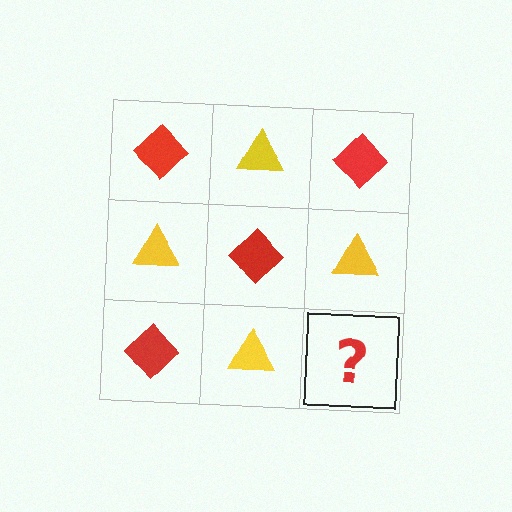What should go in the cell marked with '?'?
The missing cell should contain a red diamond.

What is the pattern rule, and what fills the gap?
The rule is that it alternates red diamond and yellow triangle in a checkerboard pattern. The gap should be filled with a red diamond.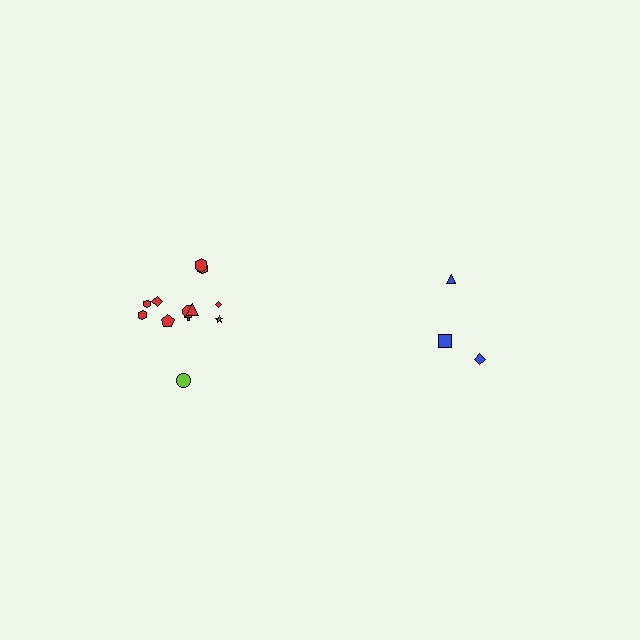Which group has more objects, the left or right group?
The left group.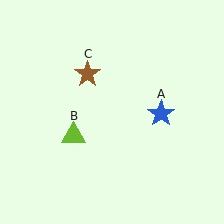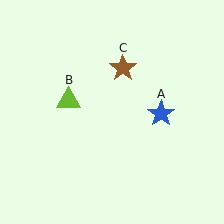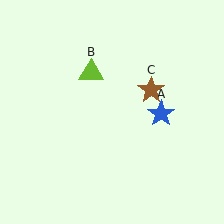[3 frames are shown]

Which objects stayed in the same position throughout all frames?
Blue star (object A) remained stationary.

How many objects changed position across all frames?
2 objects changed position: lime triangle (object B), brown star (object C).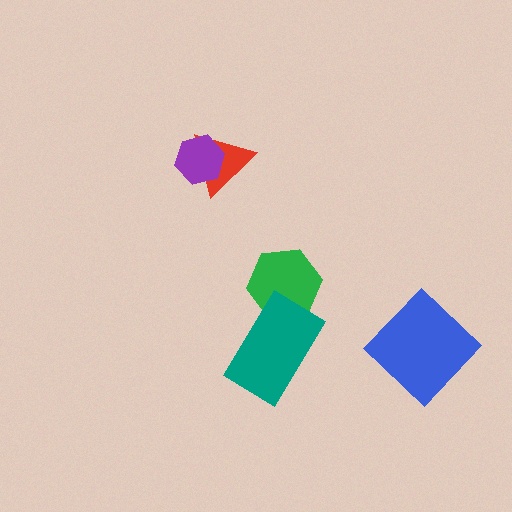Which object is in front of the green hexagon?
The teal rectangle is in front of the green hexagon.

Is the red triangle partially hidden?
Yes, it is partially covered by another shape.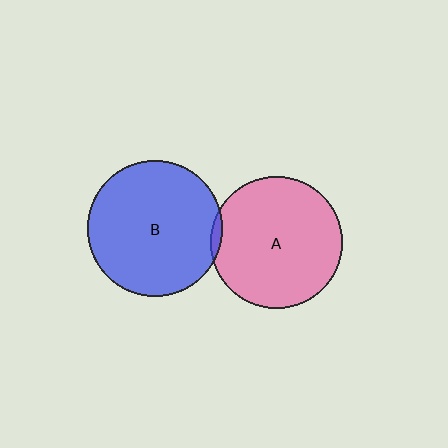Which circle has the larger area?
Circle B (blue).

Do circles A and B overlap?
Yes.